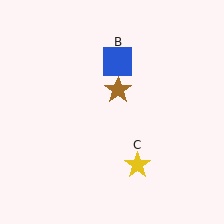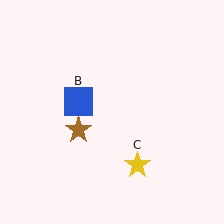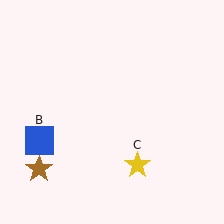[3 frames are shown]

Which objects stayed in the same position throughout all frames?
Yellow star (object C) remained stationary.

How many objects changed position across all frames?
2 objects changed position: brown star (object A), blue square (object B).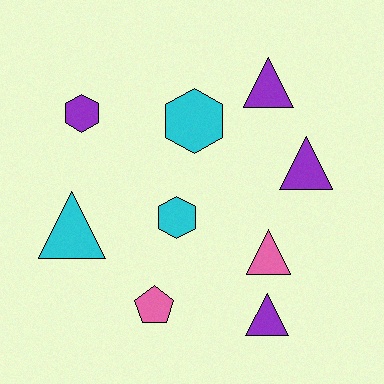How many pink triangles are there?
There is 1 pink triangle.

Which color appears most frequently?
Purple, with 4 objects.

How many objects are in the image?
There are 9 objects.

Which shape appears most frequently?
Triangle, with 5 objects.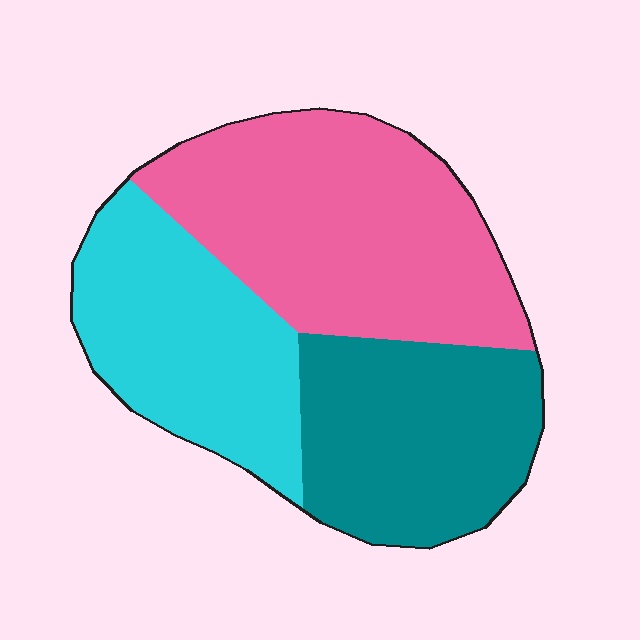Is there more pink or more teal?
Pink.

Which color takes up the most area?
Pink, at roughly 40%.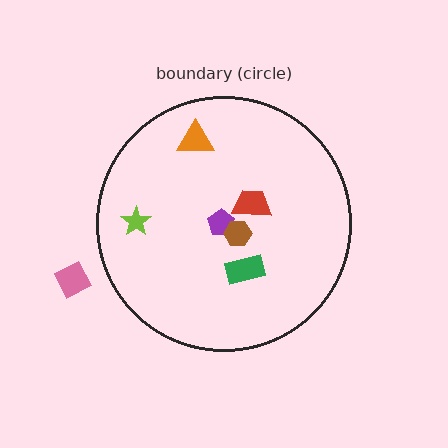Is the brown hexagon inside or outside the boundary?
Inside.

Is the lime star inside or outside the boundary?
Inside.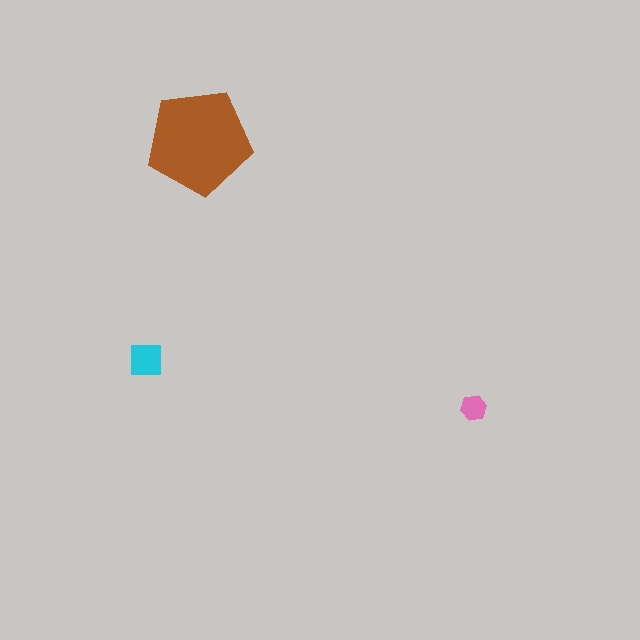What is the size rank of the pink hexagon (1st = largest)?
3rd.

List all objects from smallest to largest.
The pink hexagon, the cyan square, the brown pentagon.